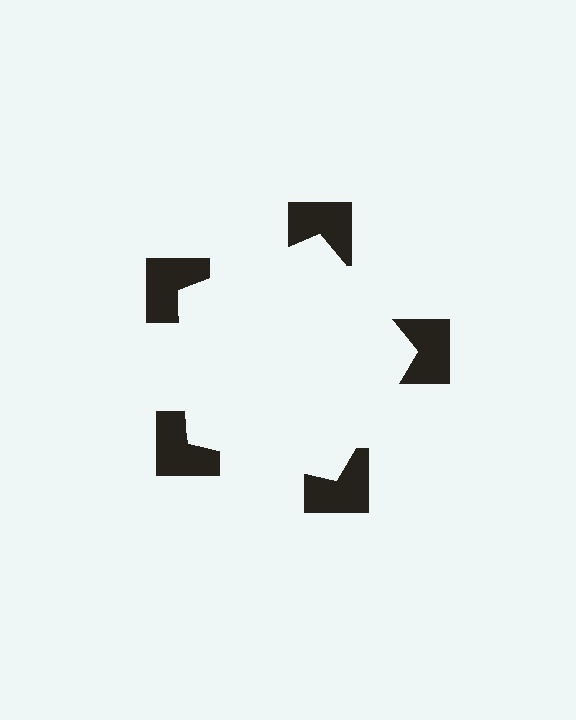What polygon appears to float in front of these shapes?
An illusory pentagon — its edges are inferred from the aligned wedge cuts in the notched squares, not physically drawn.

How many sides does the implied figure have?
5 sides.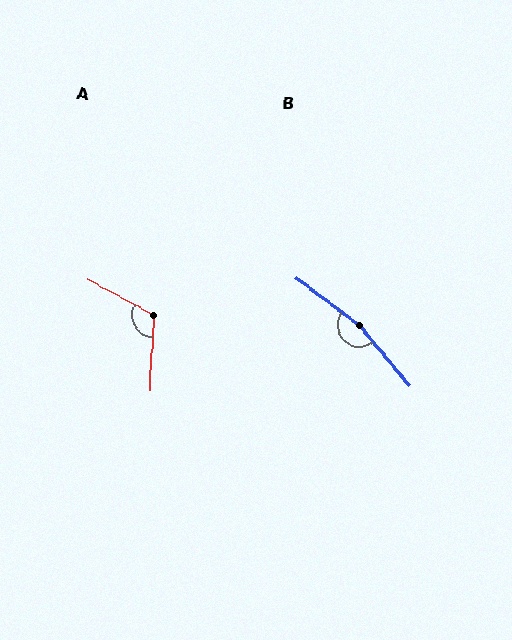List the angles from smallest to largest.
A (115°), B (167°).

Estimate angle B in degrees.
Approximately 167 degrees.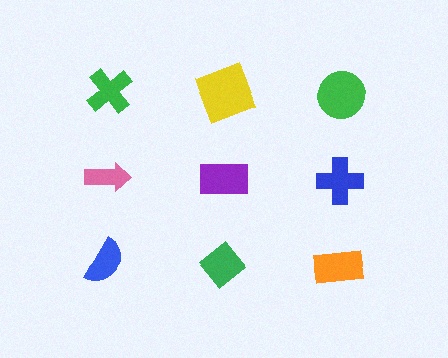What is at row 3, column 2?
A green diamond.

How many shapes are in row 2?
3 shapes.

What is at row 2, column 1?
A pink arrow.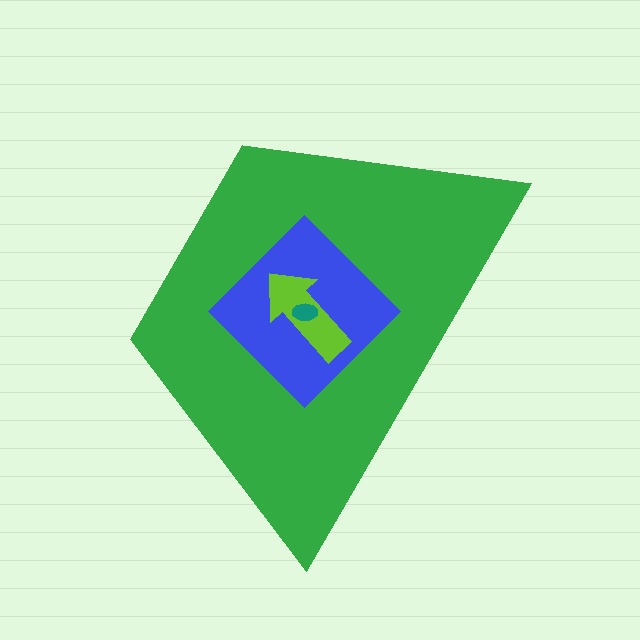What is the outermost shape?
The green trapezoid.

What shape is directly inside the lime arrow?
The teal ellipse.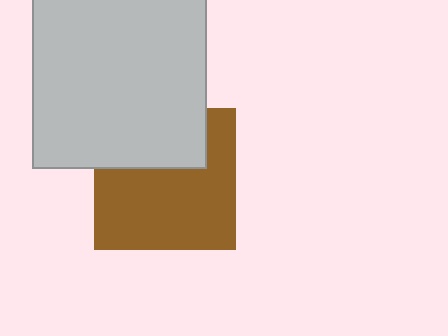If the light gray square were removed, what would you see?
You would see the complete brown square.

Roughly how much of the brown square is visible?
About half of it is visible (roughly 65%).